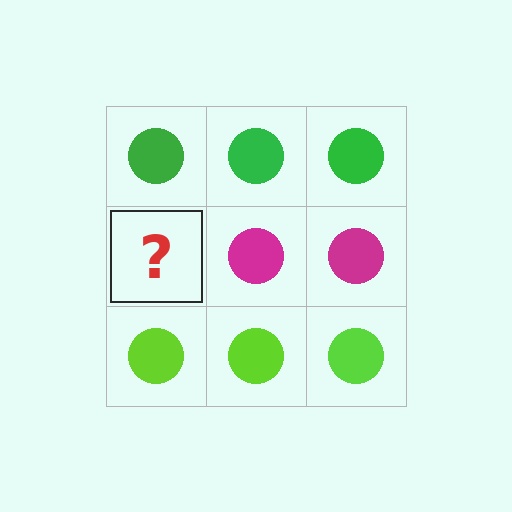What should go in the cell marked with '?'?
The missing cell should contain a magenta circle.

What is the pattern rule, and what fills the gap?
The rule is that each row has a consistent color. The gap should be filled with a magenta circle.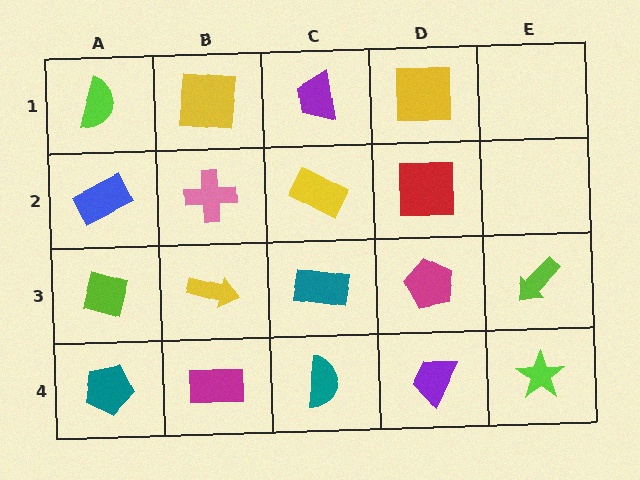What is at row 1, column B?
A yellow square.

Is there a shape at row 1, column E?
No, that cell is empty.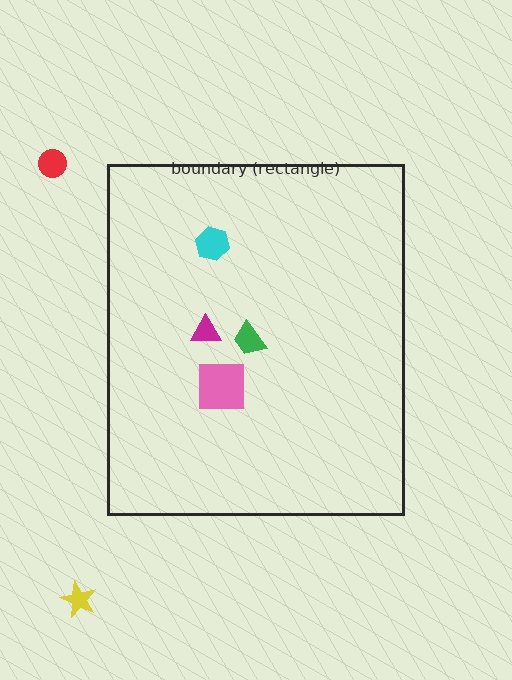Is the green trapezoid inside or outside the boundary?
Inside.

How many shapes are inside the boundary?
4 inside, 2 outside.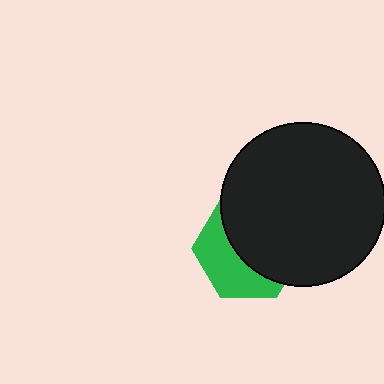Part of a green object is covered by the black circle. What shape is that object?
It is a hexagon.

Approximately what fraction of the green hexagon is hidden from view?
Roughly 58% of the green hexagon is hidden behind the black circle.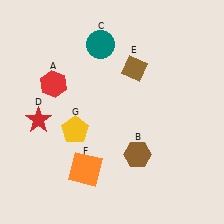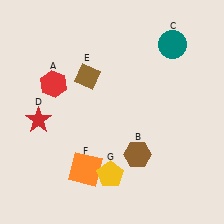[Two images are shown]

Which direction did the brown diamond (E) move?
The brown diamond (E) moved left.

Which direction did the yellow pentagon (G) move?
The yellow pentagon (G) moved down.